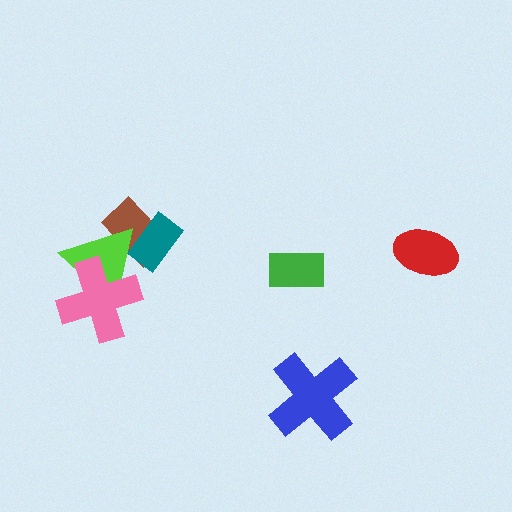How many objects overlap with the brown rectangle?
2 objects overlap with the brown rectangle.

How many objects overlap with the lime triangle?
3 objects overlap with the lime triangle.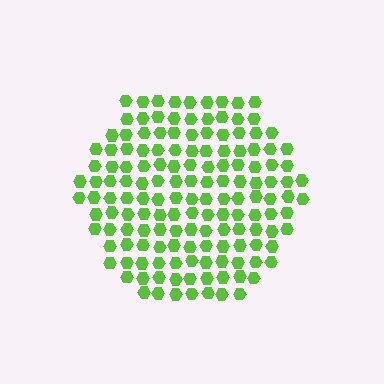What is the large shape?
The large shape is a hexagon.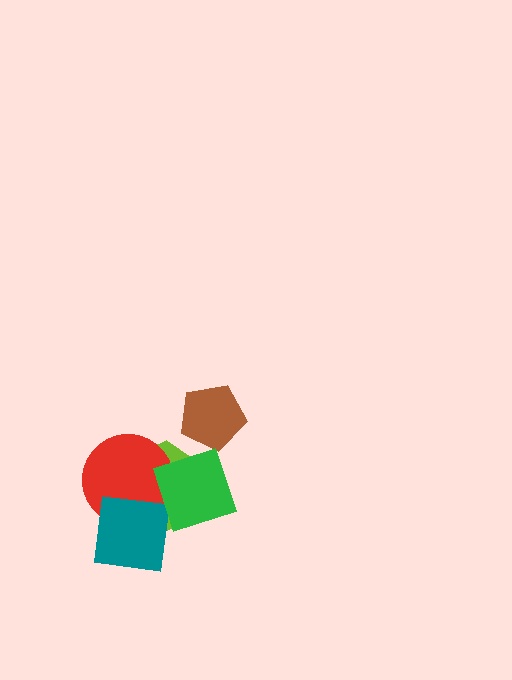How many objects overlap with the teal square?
2 objects overlap with the teal square.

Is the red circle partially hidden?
Yes, it is partially covered by another shape.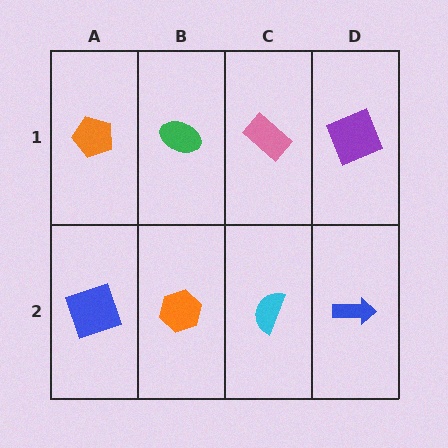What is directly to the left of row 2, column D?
A cyan semicircle.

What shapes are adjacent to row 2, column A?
An orange pentagon (row 1, column A), an orange hexagon (row 2, column B).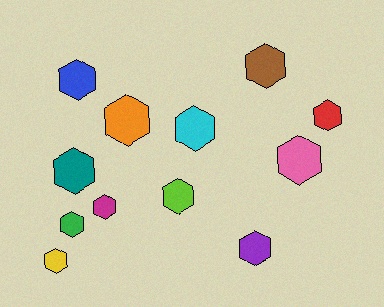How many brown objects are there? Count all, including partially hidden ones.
There is 1 brown object.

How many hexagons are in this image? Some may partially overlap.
There are 12 hexagons.